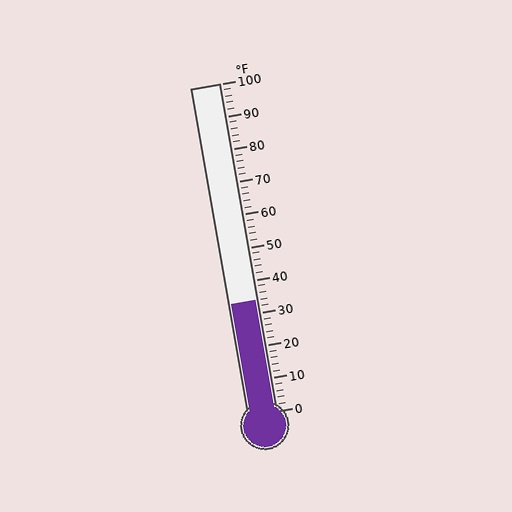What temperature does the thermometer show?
The thermometer shows approximately 34°F.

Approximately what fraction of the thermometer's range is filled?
The thermometer is filled to approximately 35% of its range.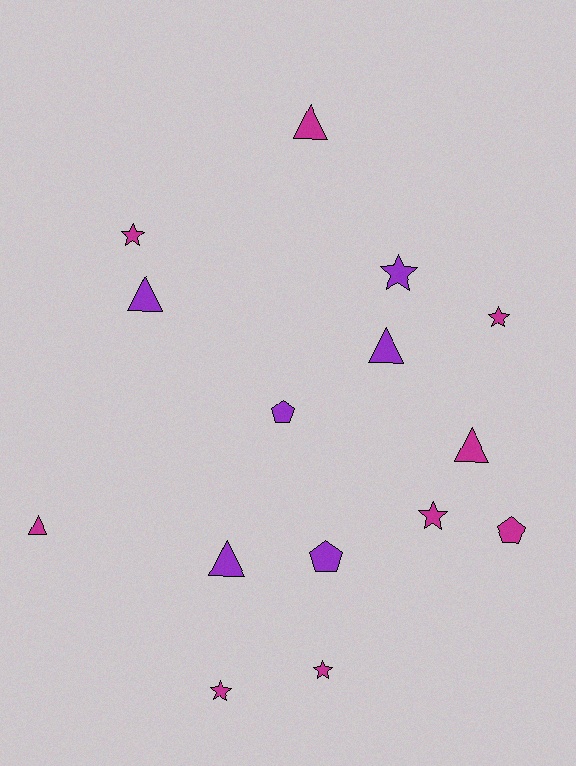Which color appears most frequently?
Magenta, with 9 objects.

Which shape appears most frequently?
Triangle, with 6 objects.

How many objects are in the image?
There are 15 objects.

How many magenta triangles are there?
There are 3 magenta triangles.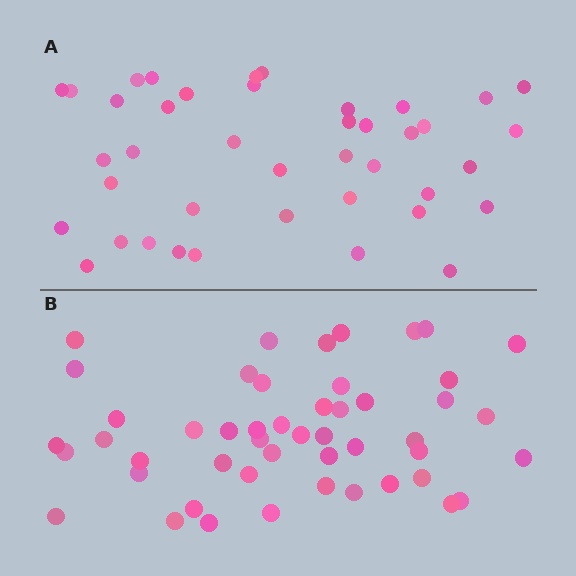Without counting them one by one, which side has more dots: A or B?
Region B (the bottom region) has more dots.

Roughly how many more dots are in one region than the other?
Region B has roughly 8 or so more dots than region A.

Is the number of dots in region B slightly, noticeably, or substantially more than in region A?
Region B has only slightly more — the two regions are fairly close. The ratio is roughly 1.2 to 1.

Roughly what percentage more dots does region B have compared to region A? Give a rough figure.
About 20% more.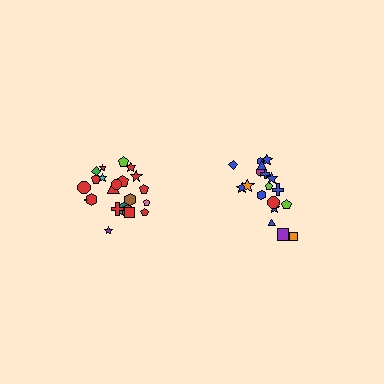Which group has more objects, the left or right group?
The left group.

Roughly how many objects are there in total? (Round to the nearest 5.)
Roughly 40 objects in total.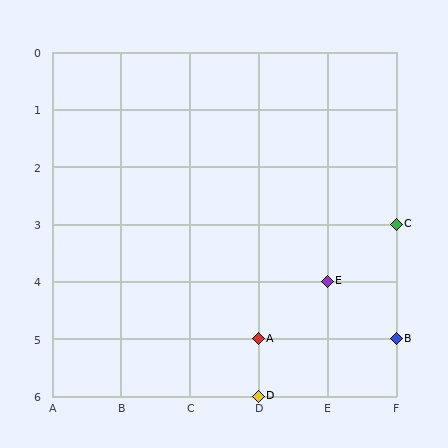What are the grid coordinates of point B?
Point B is at grid coordinates (F, 5).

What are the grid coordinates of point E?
Point E is at grid coordinates (E, 4).